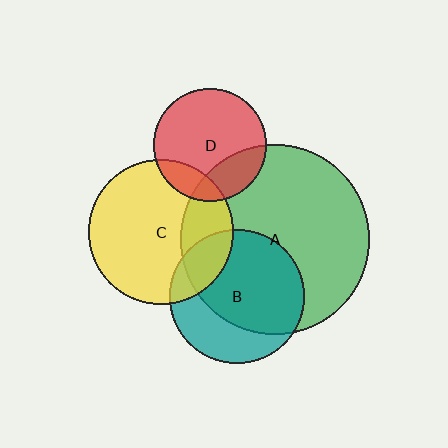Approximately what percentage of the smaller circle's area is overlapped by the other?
Approximately 15%.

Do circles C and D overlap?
Yes.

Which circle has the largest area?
Circle A (green).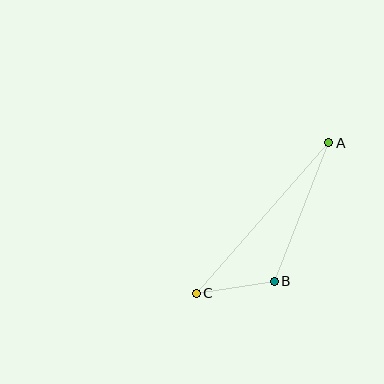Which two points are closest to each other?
Points B and C are closest to each other.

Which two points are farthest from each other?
Points A and C are farthest from each other.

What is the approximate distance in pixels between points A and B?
The distance between A and B is approximately 148 pixels.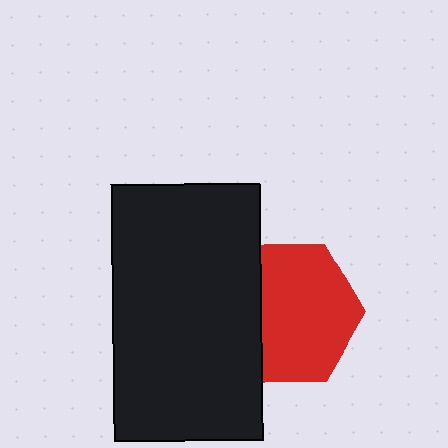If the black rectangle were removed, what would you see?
You would see the complete red hexagon.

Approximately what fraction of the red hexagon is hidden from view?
Roughly 30% of the red hexagon is hidden behind the black rectangle.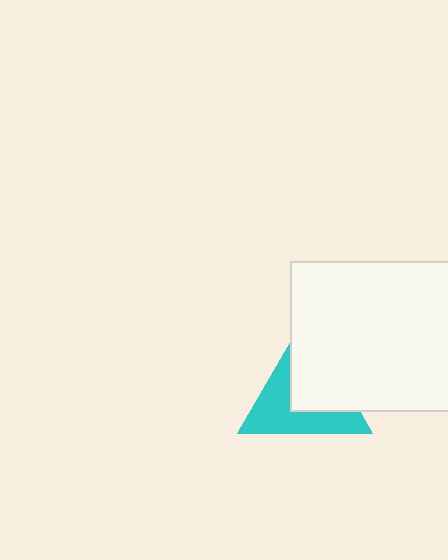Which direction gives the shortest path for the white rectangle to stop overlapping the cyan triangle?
Moving toward the upper-right gives the shortest separation.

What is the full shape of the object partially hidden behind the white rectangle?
The partially hidden object is a cyan triangle.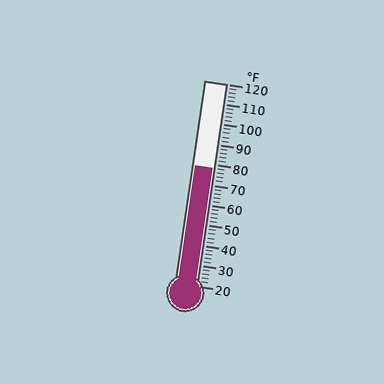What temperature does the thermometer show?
The thermometer shows approximately 78°F.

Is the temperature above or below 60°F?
The temperature is above 60°F.